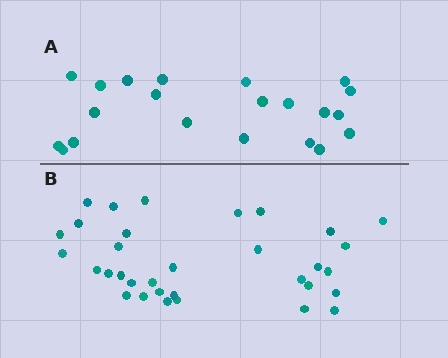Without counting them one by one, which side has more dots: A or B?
Region B (the bottom region) has more dots.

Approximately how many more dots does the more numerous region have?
Region B has roughly 12 or so more dots than region A.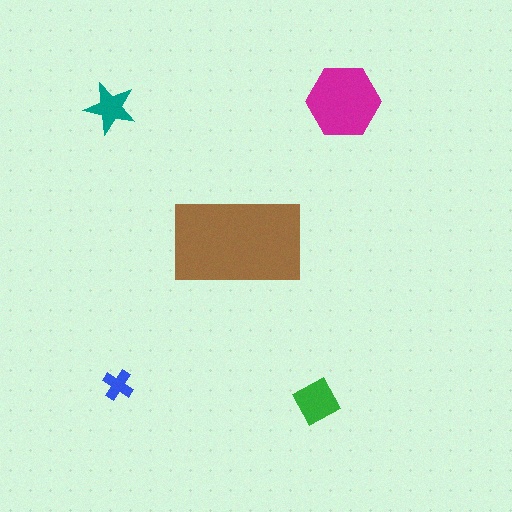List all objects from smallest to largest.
The blue cross, the teal star, the green diamond, the magenta hexagon, the brown rectangle.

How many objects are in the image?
There are 5 objects in the image.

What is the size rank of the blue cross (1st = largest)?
5th.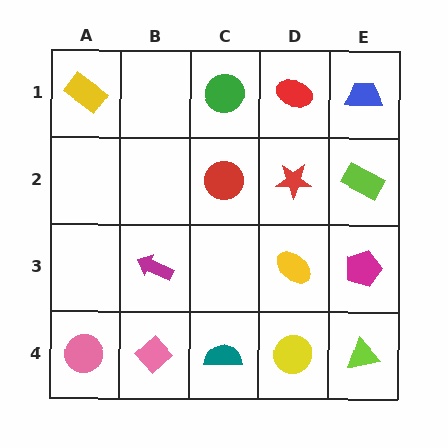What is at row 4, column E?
A lime triangle.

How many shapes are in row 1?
4 shapes.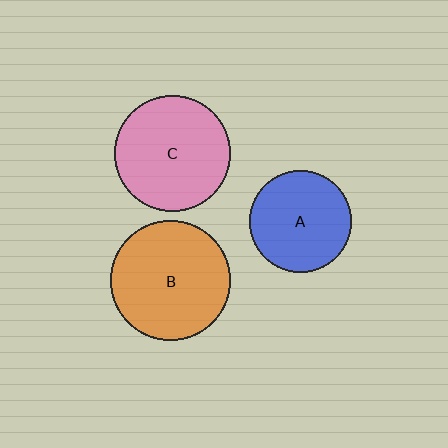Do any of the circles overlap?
No, none of the circles overlap.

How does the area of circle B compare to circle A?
Approximately 1.4 times.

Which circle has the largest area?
Circle B (orange).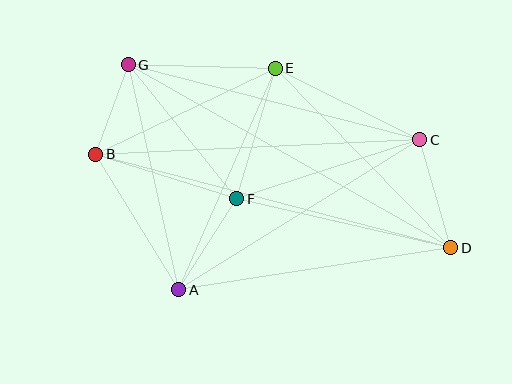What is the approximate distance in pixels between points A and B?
The distance between A and B is approximately 159 pixels.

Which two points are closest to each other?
Points B and G are closest to each other.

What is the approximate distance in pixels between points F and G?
The distance between F and G is approximately 173 pixels.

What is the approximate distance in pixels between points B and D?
The distance between B and D is approximately 367 pixels.